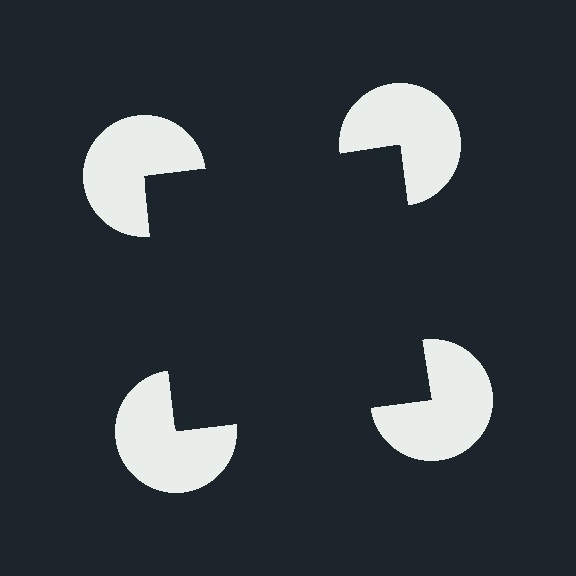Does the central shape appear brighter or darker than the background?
It typically appears slightly darker than the background, even though no actual brightness change is drawn.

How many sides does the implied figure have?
4 sides.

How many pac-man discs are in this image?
There are 4 — one at each vertex of the illusory square.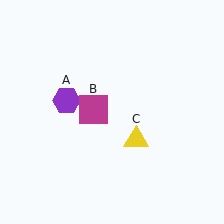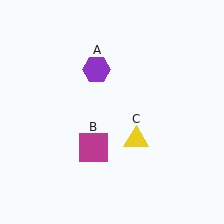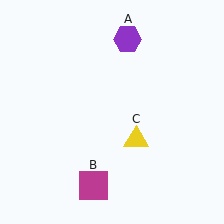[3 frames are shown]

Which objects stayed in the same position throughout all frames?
Yellow triangle (object C) remained stationary.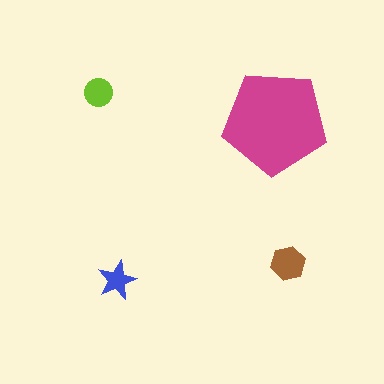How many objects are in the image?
There are 4 objects in the image.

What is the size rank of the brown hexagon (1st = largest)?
2nd.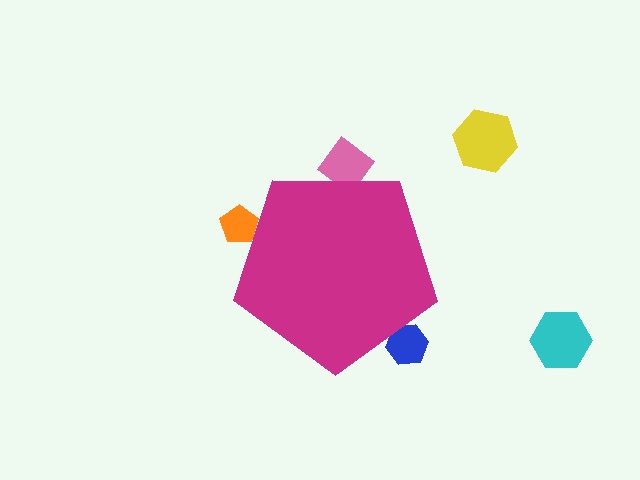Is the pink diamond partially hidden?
Yes, the pink diamond is partially hidden behind the magenta pentagon.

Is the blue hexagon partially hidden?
Yes, the blue hexagon is partially hidden behind the magenta pentagon.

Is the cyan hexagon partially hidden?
No, the cyan hexagon is fully visible.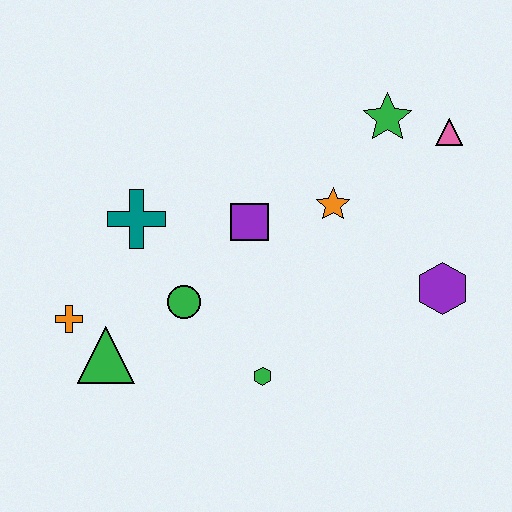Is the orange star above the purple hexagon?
Yes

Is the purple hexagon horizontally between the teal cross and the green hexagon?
No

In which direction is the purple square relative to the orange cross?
The purple square is to the right of the orange cross.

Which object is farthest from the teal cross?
The pink triangle is farthest from the teal cross.